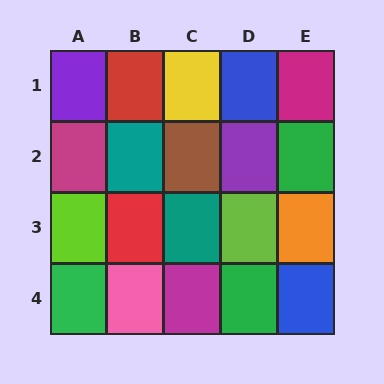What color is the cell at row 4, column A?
Green.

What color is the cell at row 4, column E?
Blue.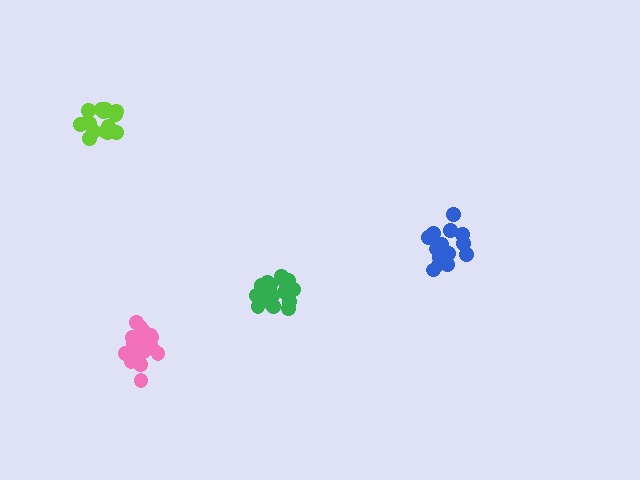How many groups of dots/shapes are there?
There are 4 groups.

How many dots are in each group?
Group 1: 20 dots, Group 2: 18 dots, Group 3: 16 dots, Group 4: 15 dots (69 total).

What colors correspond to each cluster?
The clusters are colored: pink, green, lime, blue.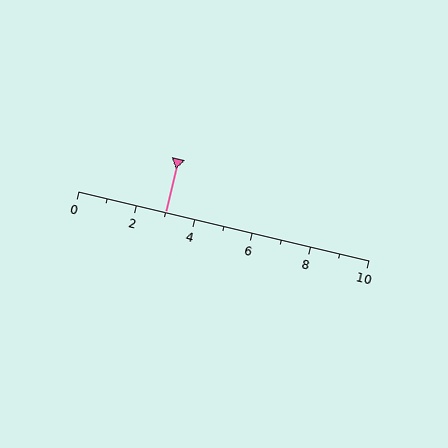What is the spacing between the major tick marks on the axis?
The major ticks are spaced 2 apart.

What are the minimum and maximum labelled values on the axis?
The axis runs from 0 to 10.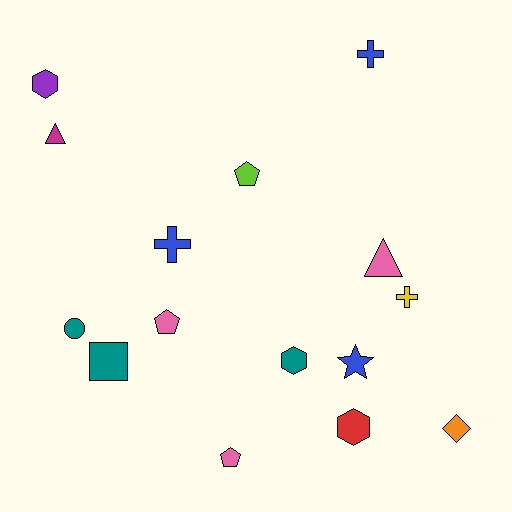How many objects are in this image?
There are 15 objects.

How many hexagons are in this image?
There are 3 hexagons.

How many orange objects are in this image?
There is 1 orange object.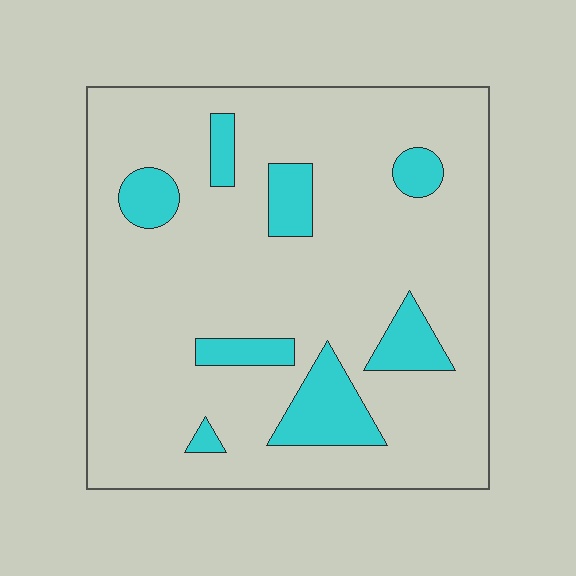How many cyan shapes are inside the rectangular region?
8.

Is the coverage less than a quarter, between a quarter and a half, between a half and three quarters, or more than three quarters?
Less than a quarter.